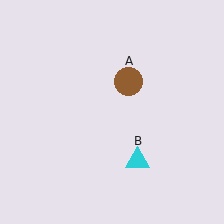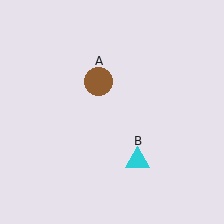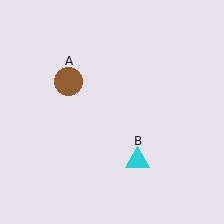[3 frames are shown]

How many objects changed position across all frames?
1 object changed position: brown circle (object A).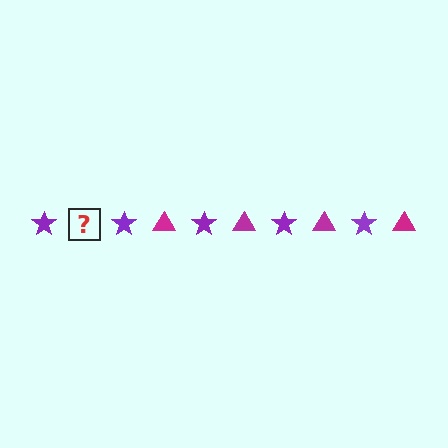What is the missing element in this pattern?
The missing element is a magenta triangle.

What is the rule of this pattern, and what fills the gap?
The rule is that the pattern alternates between purple star and magenta triangle. The gap should be filled with a magenta triangle.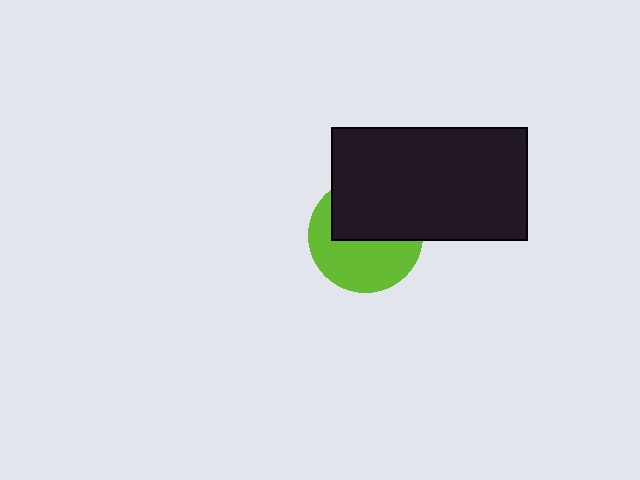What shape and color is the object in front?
The object in front is a black rectangle.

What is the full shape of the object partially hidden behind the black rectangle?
The partially hidden object is a lime circle.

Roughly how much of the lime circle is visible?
About half of it is visible (roughly 52%).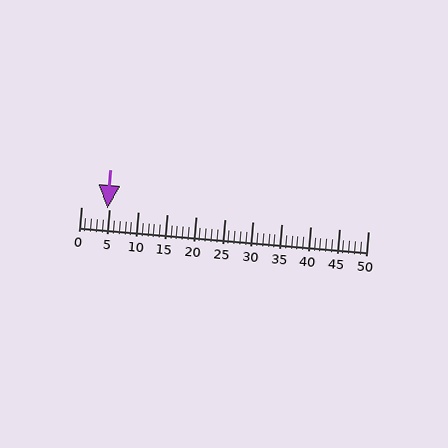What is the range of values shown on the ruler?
The ruler shows values from 0 to 50.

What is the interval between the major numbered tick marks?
The major tick marks are spaced 5 units apart.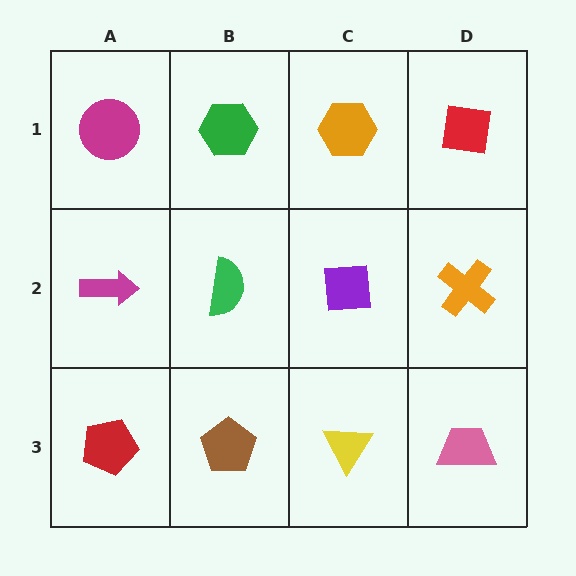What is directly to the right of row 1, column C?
A red square.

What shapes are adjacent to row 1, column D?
An orange cross (row 2, column D), an orange hexagon (row 1, column C).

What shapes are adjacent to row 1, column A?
A magenta arrow (row 2, column A), a green hexagon (row 1, column B).